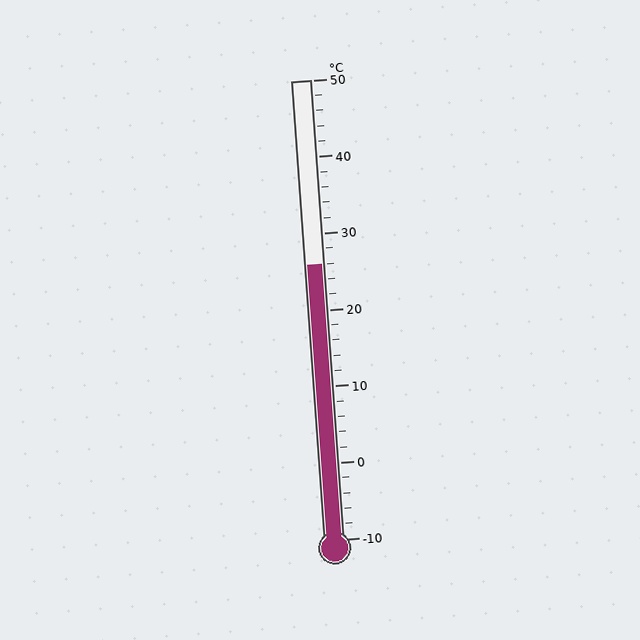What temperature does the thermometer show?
The thermometer shows approximately 26°C.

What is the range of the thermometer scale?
The thermometer scale ranges from -10°C to 50°C.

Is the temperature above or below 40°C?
The temperature is below 40°C.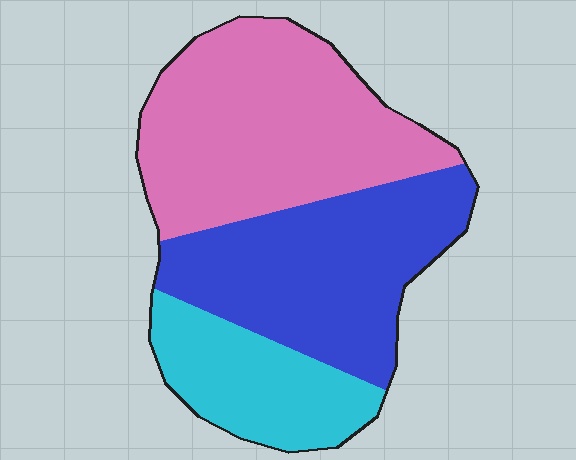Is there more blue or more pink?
Pink.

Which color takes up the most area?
Pink, at roughly 45%.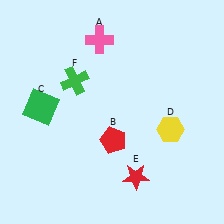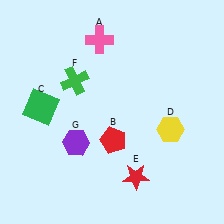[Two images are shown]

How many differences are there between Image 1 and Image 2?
There is 1 difference between the two images.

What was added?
A purple hexagon (G) was added in Image 2.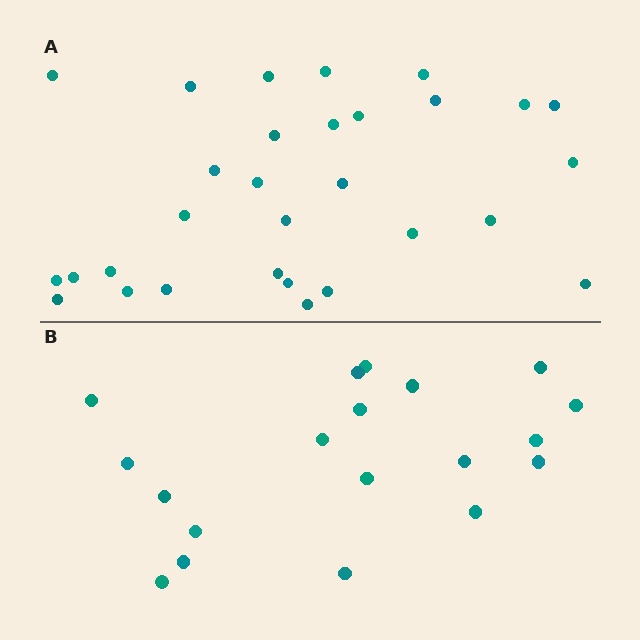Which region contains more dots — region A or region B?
Region A (the top region) has more dots.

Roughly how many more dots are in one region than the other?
Region A has roughly 12 or so more dots than region B.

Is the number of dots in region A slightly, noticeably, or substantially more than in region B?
Region A has substantially more. The ratio is roughly 1.6 to 1.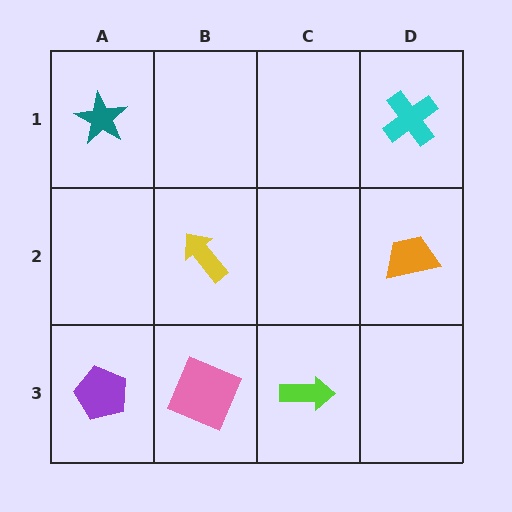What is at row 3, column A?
A purple pentagon.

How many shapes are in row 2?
2 shapes.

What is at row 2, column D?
An orange trapezoid.